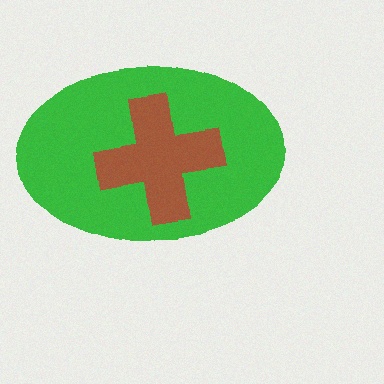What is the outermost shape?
The green ellipse.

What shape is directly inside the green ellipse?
The brown cross.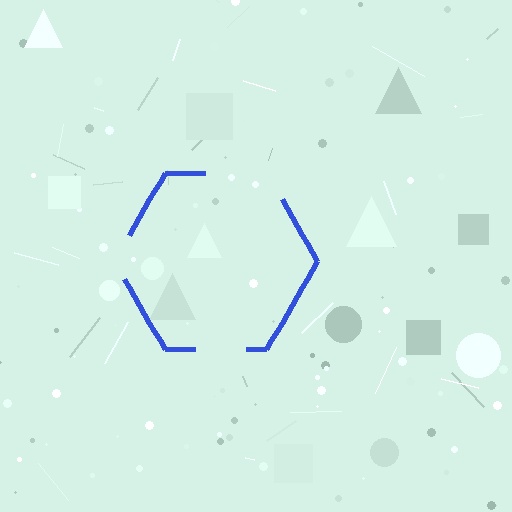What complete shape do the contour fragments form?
The contour fragments form a hexagon.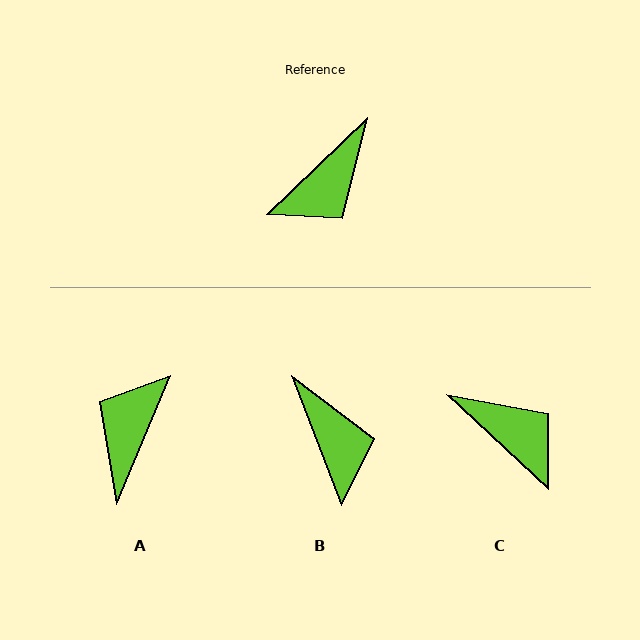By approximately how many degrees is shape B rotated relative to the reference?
Approximately 67 degrees counter-clockwise.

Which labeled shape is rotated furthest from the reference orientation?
A, about 157 degrees away.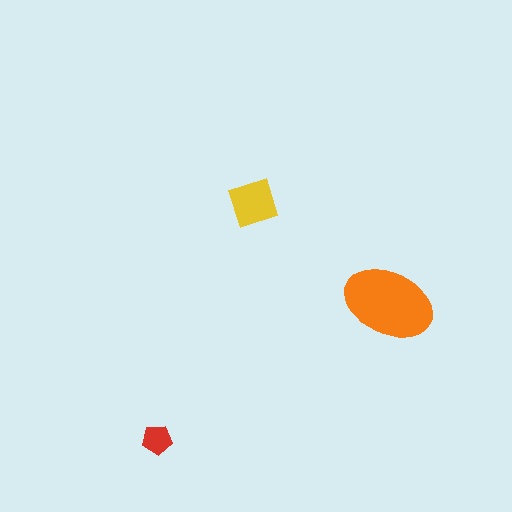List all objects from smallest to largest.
The red pentagon, the yellow square, the orange ellipse.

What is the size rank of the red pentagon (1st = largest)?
3rd.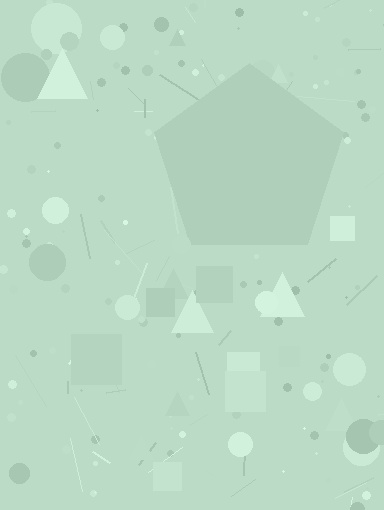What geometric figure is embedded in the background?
A pentagon is embedded in the background.